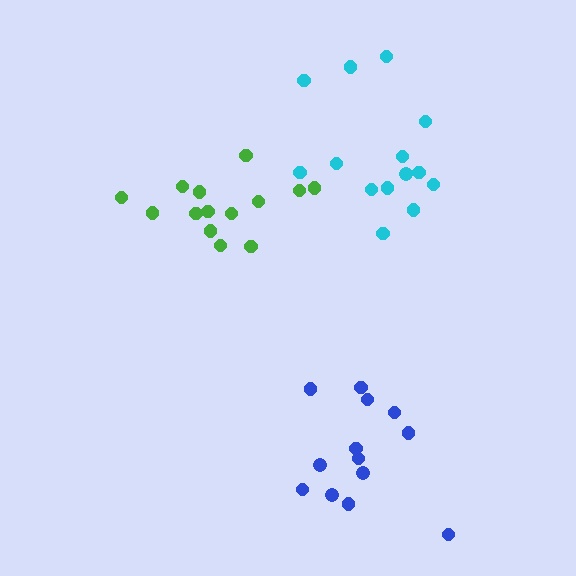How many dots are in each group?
Group 1: 14 dots, Group 2: 13 dots, Group 3: 14 dots (41 total).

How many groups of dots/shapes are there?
There are 3 groups.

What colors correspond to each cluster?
The clusters are colored: cyan, blue, green.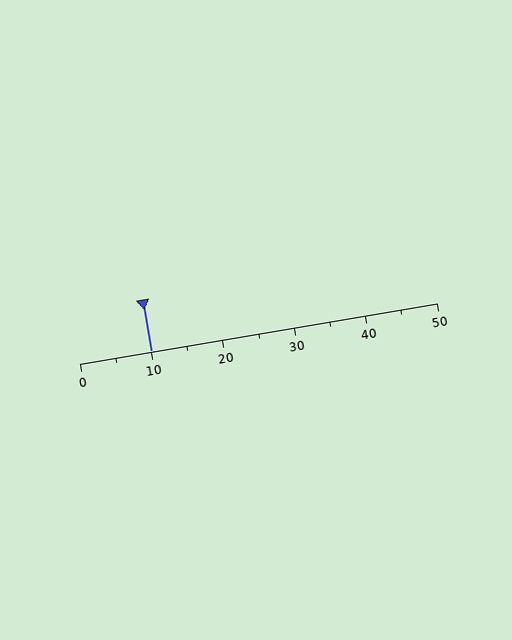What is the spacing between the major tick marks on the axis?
The major ticks are spaced 10 apart.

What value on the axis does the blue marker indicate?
The marker indicates approximately 10.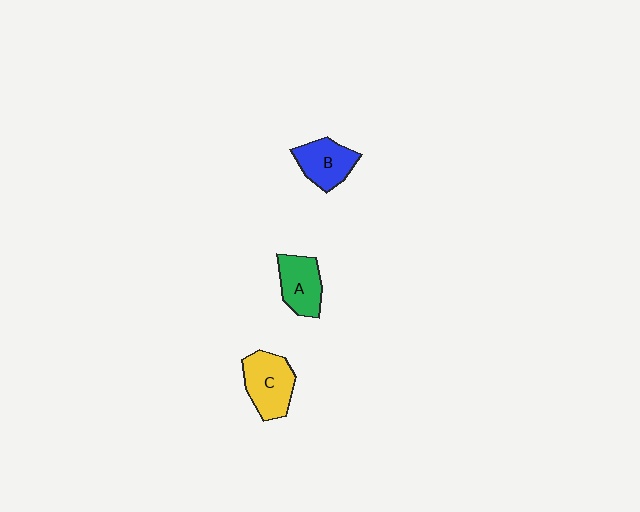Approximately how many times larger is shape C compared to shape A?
Approximately 1.2 times.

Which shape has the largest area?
Shape C (yellow).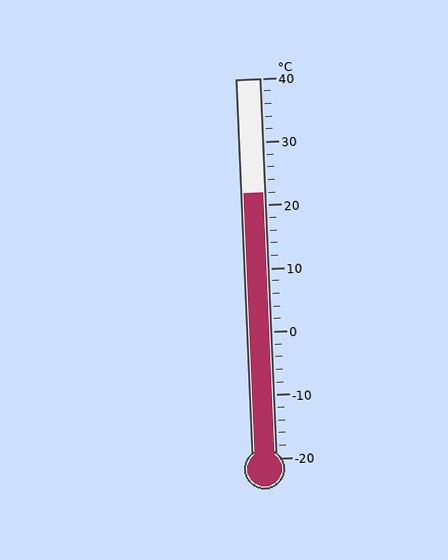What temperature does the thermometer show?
The thermometer shows approximately 22°C.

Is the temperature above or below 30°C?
The temperature is below 30°C.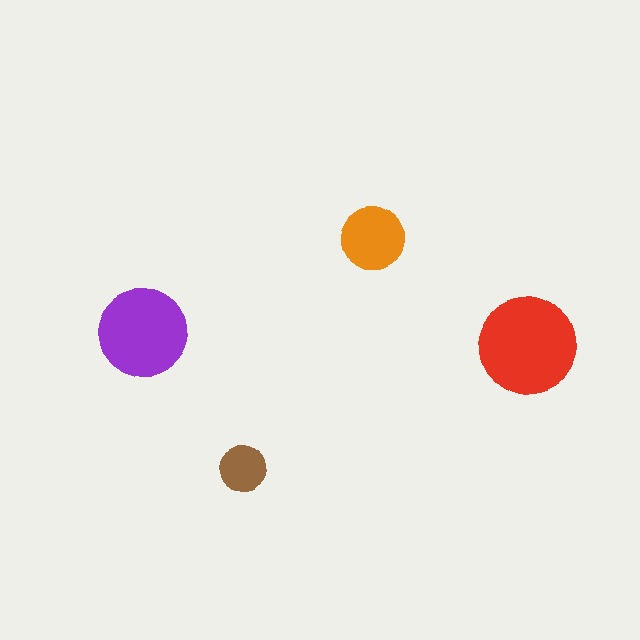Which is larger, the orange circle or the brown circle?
The orange one.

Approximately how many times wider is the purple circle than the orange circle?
About 1.5 times wider.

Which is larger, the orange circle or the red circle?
The red one.